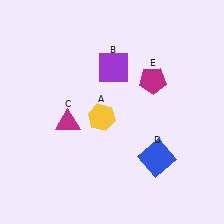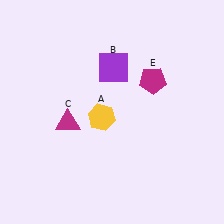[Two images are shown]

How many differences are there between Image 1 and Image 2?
There is 1 difference between the two images.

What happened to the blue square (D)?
The blue square (D) was removed in Image 2. It was in the bottom-right area of Image 1.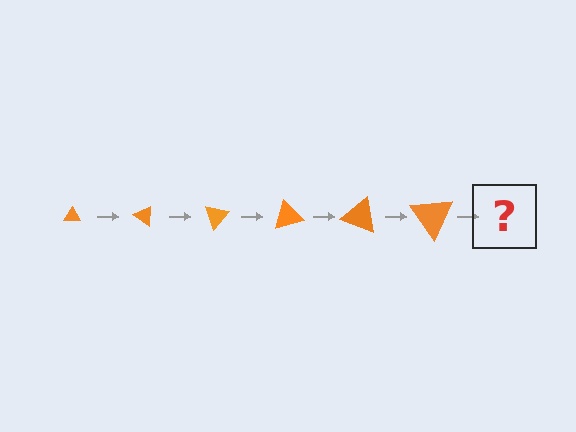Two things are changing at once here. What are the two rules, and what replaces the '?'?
The two rules are that the triangle grows larger each step and it rotates 35 degrees each step. The '?' should be a triangle, larger than the previous one and rotated 210 degrees from the start.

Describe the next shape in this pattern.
It should be a triangle, larger than the previous one and rotated 210 degrees from the start.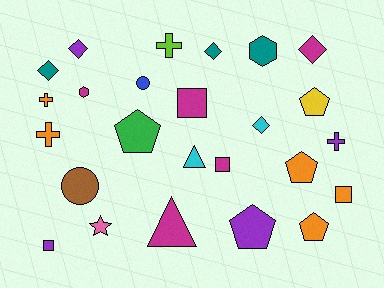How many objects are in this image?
There are 25 objects.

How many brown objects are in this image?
There is 1 brown object.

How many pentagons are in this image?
There are 5 pentagons.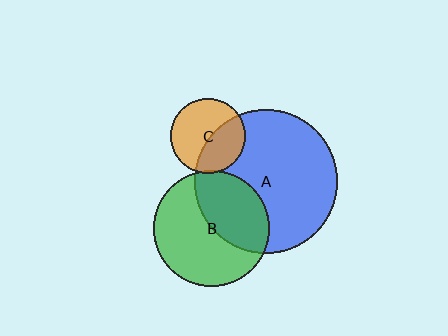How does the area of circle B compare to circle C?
Approximately 2.4 times.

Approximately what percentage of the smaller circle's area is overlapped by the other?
Approximately 40%.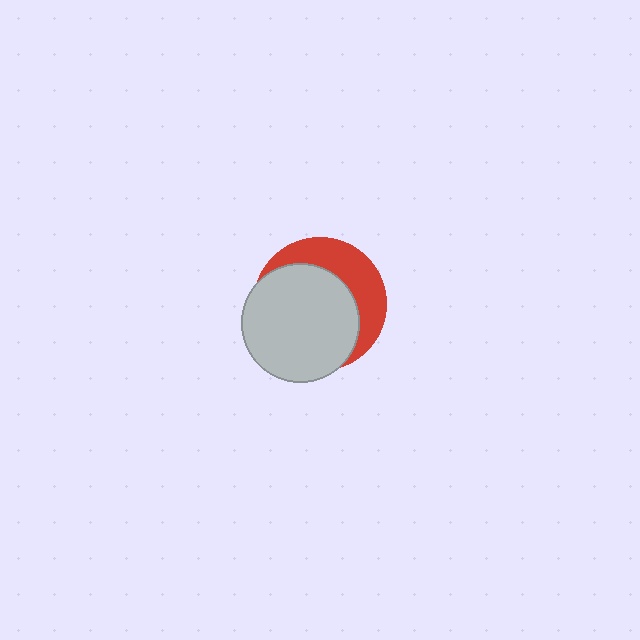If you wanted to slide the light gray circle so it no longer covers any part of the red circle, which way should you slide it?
Slide it toward the lower-left — that is the most direct way to separate the two shapes.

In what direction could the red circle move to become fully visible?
The red circle could move toward the upper-right. That would shift it out from behind the light gray circle entirely.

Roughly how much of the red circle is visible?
A small part of it is visible (roughly 36%).